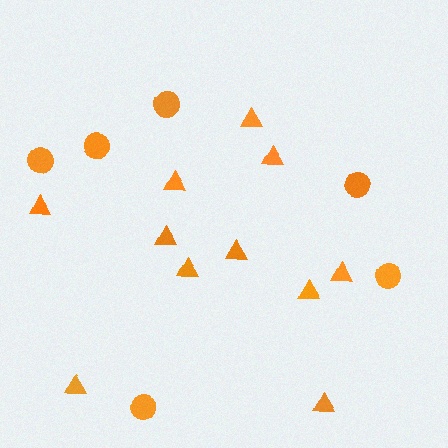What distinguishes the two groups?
There are 2 groups: one group of circles (6) and one group of triangles (11).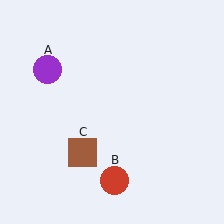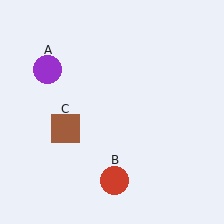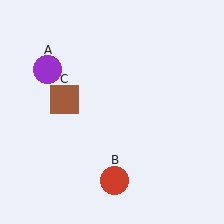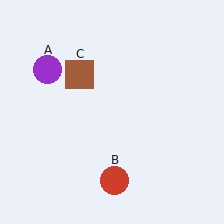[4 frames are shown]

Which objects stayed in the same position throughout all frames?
Purple circle (object A) and red circle (object B) remained stationary.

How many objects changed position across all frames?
1 object changed position: brown square (object C).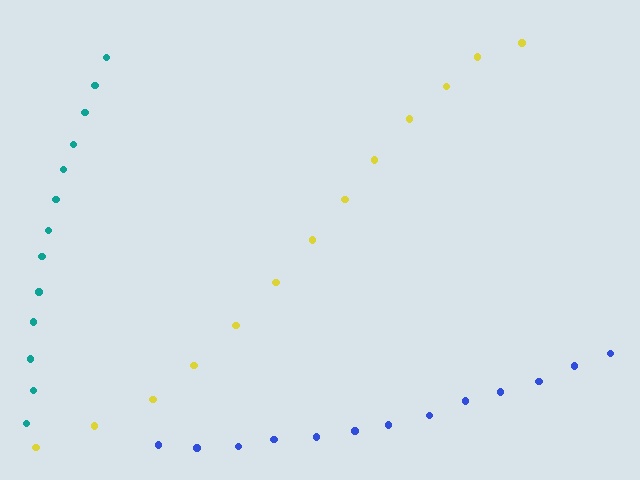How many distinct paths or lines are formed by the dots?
There are 3 distinct paths.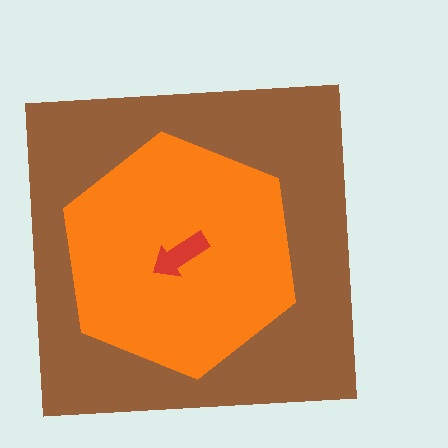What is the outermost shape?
The brown square.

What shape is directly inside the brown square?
The orange hexagon.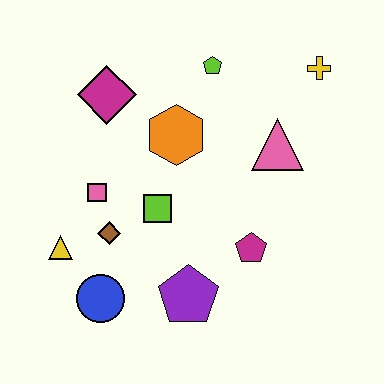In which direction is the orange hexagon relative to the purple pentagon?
The orange hexagon is above the purple pentagon.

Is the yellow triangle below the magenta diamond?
Yes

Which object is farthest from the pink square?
The yellow cross is farthest from the pink square.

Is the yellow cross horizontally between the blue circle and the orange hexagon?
No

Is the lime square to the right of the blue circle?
Yes